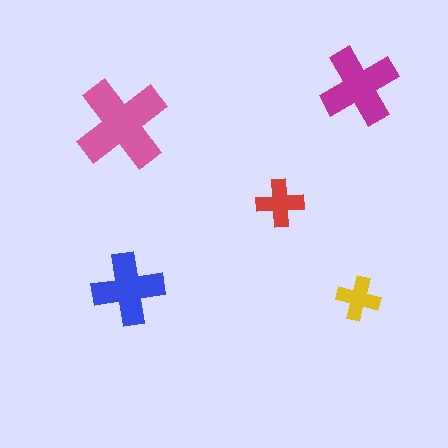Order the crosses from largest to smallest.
the pink one, the magenta one, the blue one, the red one, the yellow one.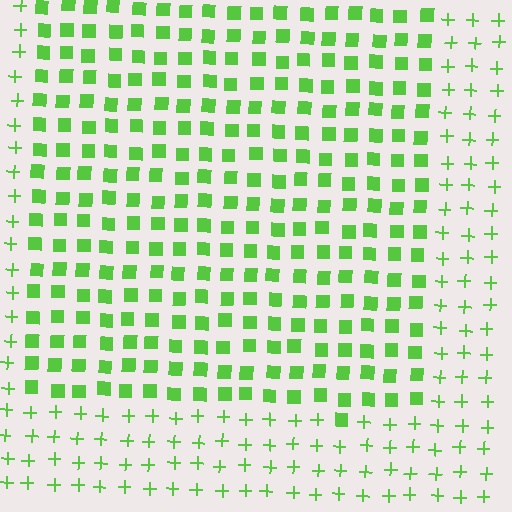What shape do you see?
I see a rectangle.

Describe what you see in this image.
The image is filled with small lime elements arranged in a uniform grid. A rectangle-shaped region contains squares, while the surrounding area contains plus signs. The boundary is defined purely by the change in element shape.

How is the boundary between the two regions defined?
The boundary is defined by a change in element shape: squares inside vs. plus signs outside. All elements share the same color and spacing.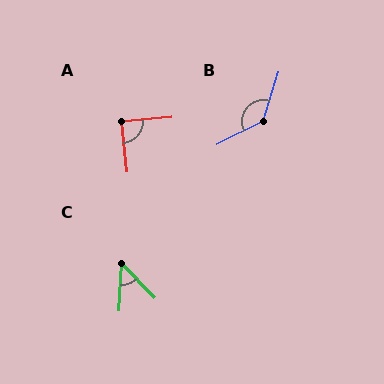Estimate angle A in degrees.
Approximately 89 degrees.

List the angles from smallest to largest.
C (47°), A (89°), B (134°).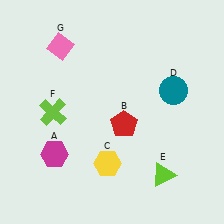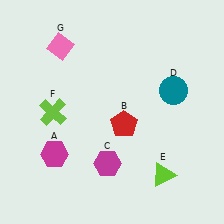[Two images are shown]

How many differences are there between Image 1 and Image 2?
There is 1 difference between the two images.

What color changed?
The hexagon (C) changed from yellow in Image 1 to magenta in Image 2.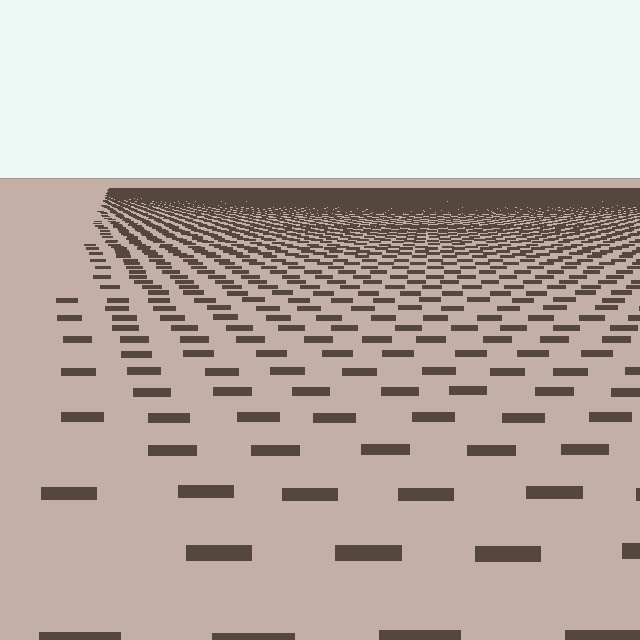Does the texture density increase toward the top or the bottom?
Density increases toward the top.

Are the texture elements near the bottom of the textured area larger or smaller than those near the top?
Larger. Near the bottom, elements are closer to the viewer and appear at a bigger on-screen size.